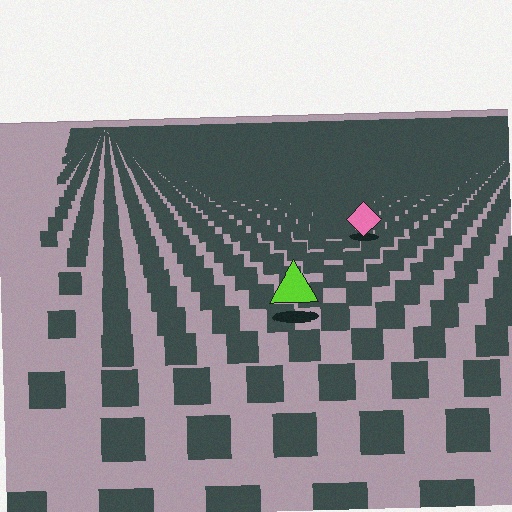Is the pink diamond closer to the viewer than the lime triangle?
No. The lime triangle is closer — you can tell from the texture gradient: the ground texture is coarser near it.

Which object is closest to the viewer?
The lime triangle is closest. The texture marks near it are larger and more spread out.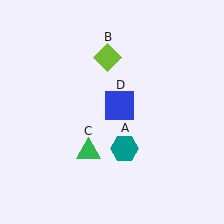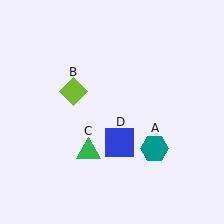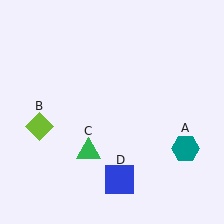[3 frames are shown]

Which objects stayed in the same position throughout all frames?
Green triangle (object C) remained stationary.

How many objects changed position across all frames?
3 objects changed position: teal hexagon (object A), lime diamond (object B), blue square (object D).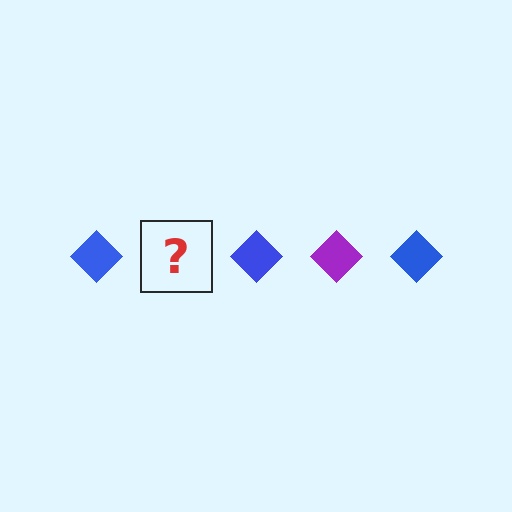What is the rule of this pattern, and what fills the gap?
The rule is that the pattern cycles through blue, purple diamonds. The gap should be filled with a purple diamond.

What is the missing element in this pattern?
The missing element is a purple diamond.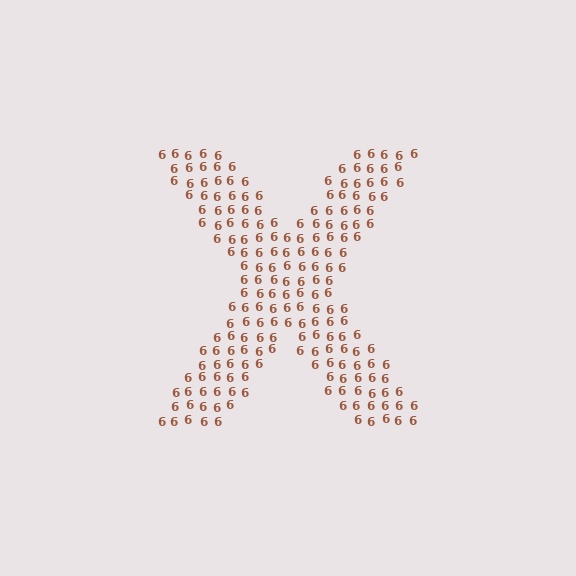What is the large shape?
The large shape is the letter X.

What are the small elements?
The small elements are digit 6's.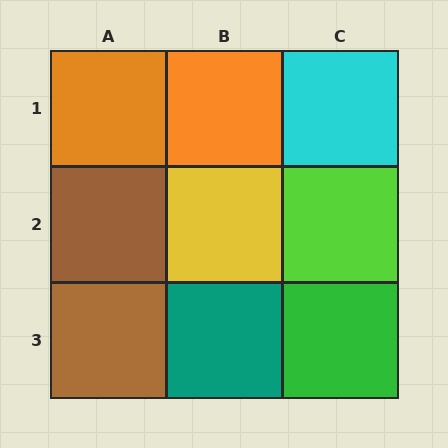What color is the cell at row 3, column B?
Teal.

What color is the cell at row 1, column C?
Cyan.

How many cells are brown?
2 cells are brown.